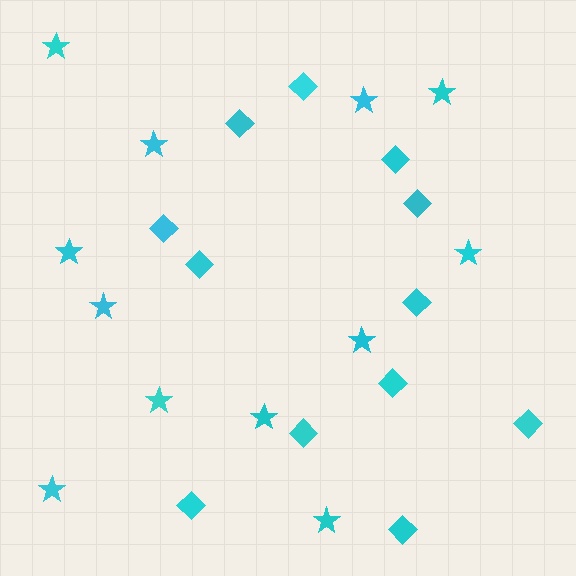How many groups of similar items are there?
There are 2 groups: one group of diamonds (12) and one group of stars (12).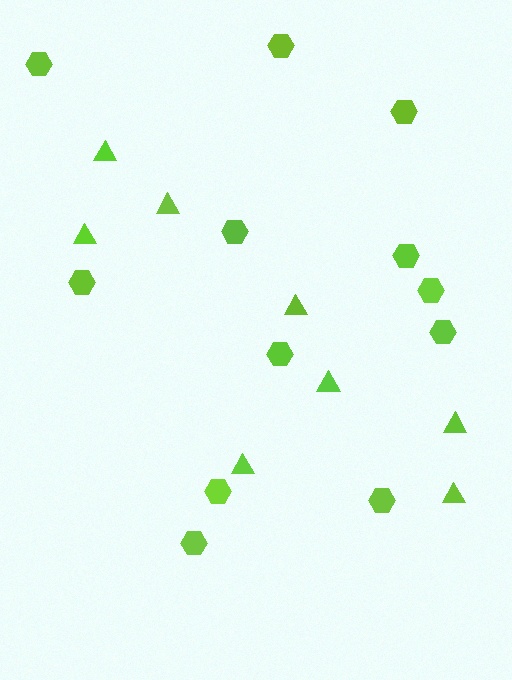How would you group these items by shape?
There are 2 groups: one group of triangles (8) and one group of hexagons (12).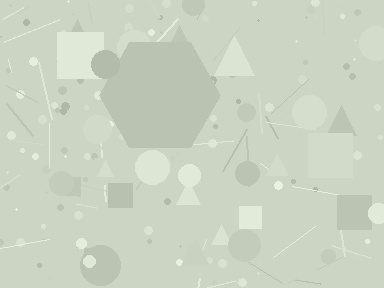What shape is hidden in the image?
A hexagon is hidden in the image.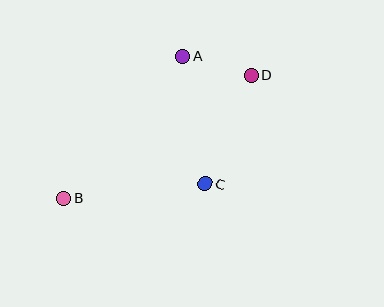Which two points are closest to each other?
Points A and D are closest to each other.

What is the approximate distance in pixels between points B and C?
The distance between B and C is approximately 142 pixels.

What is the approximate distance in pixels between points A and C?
The distance between A and C is approximately 130 pixels.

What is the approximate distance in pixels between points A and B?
The distance between A and B is approximately 185 pixels.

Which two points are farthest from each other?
Points B and D are farthest from each other.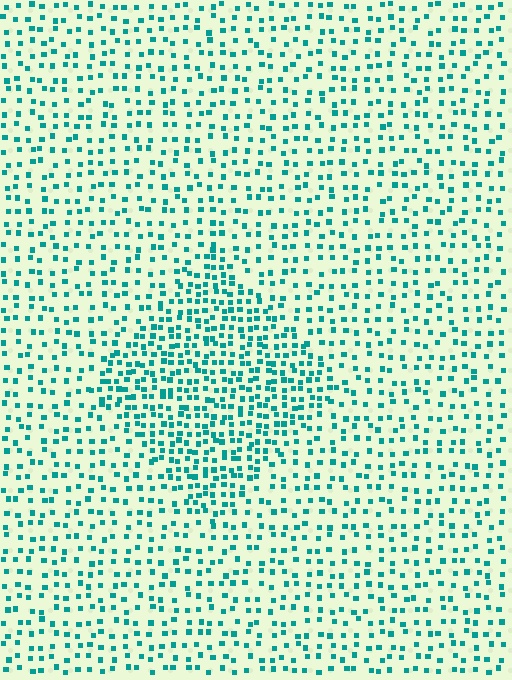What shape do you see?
I see a diamond.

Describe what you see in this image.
The image contains small teal elements arranged at two different densities. A diamond-shaped region is visible where the elements are more densely packed than the surrounding area.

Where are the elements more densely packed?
The elements are more densely packed inside the diamond boundary.